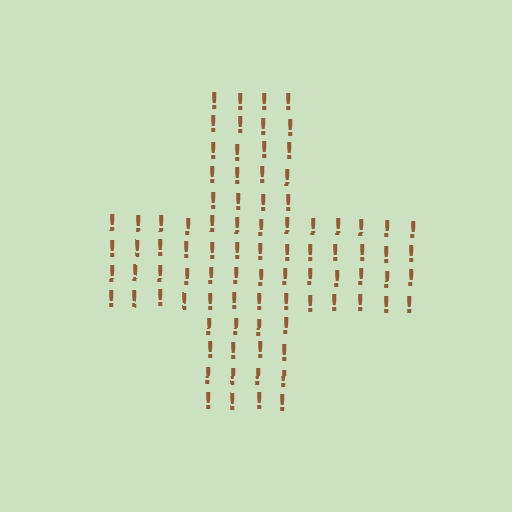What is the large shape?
The large shape is a cross.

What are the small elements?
The small elements are exclamation marks.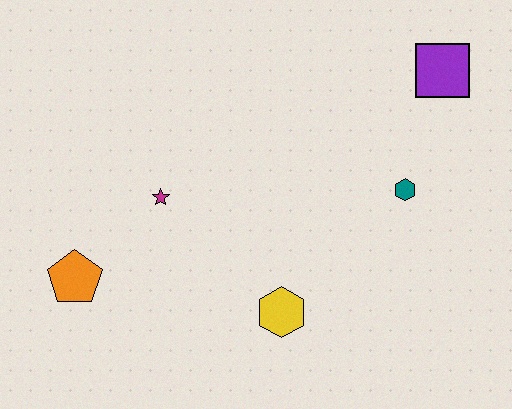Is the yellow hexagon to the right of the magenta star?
Yes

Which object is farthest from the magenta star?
The purple square is farthest from the magenta star.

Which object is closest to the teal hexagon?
The purple square is closest to the teal hexagon.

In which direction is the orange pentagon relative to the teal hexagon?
The orange pentagon is to the left of the teal hexagon.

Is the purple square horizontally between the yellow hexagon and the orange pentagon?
No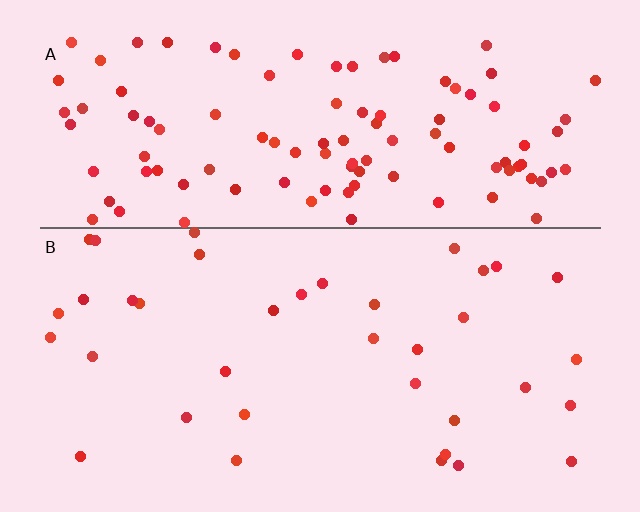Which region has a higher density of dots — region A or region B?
A (the top).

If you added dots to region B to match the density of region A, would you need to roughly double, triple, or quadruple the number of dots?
Approximately triple.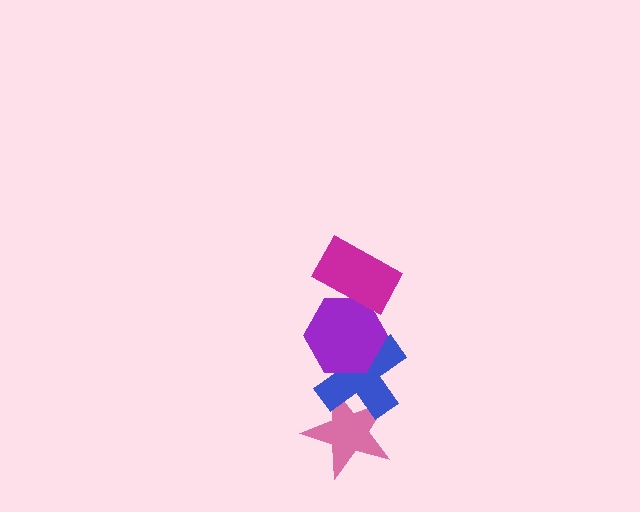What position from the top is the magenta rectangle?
The magenta rectangle is 1st from the top.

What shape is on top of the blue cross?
The purple hexagon is on top of the blue cross.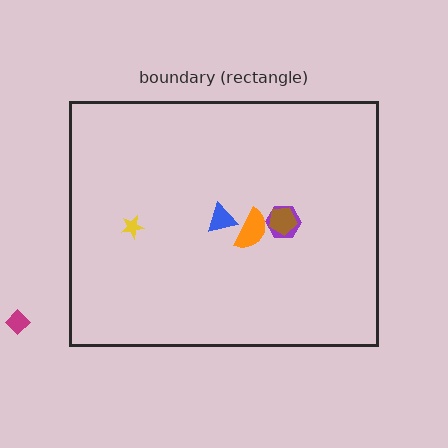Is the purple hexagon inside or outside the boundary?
Inside.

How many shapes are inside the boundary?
5 inside, 1 outside.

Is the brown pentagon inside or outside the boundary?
Inside.